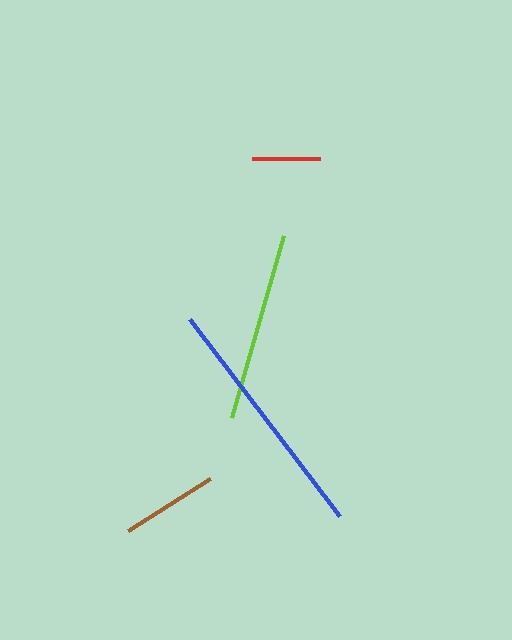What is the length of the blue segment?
The blue segment is approximately 247 pixels long.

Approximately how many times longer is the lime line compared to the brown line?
The lime line is approximately 1.9 times the length of the brown line.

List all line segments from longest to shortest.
From longest to shortest: blue, lime, brown, red.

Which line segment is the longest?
The blue line is the longest at approximately 247 pixels.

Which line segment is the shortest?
The red line is the shortest at approximately 68 pixels.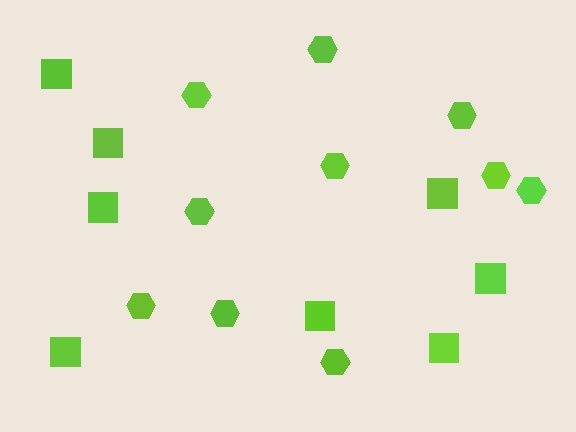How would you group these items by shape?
There are 2 groups: one group of squares (8) and one group of hexagons (10).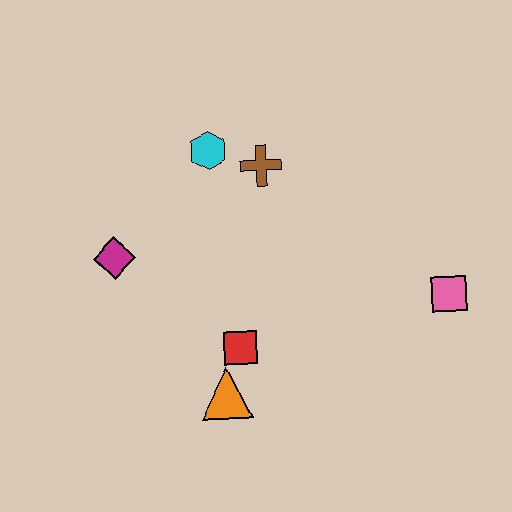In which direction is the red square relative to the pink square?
The red square is to the left of the pink square.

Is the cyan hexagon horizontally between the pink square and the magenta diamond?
Yes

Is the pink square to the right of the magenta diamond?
Yes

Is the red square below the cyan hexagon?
Yes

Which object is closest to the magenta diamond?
The cyan hexagon is closest to the magenta diamond.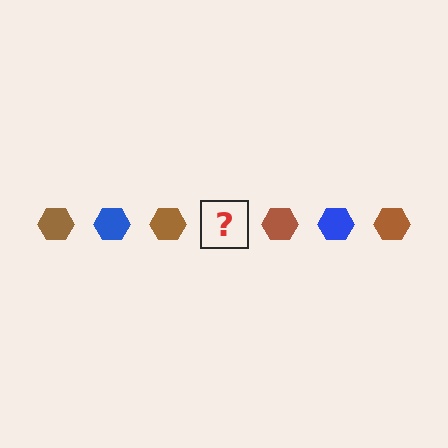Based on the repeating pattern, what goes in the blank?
The blank should be a blue hexagon.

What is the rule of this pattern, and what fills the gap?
The rule is that the pattern cycles through brown, blue hexagons. The gap should be filled with a blue hexagon.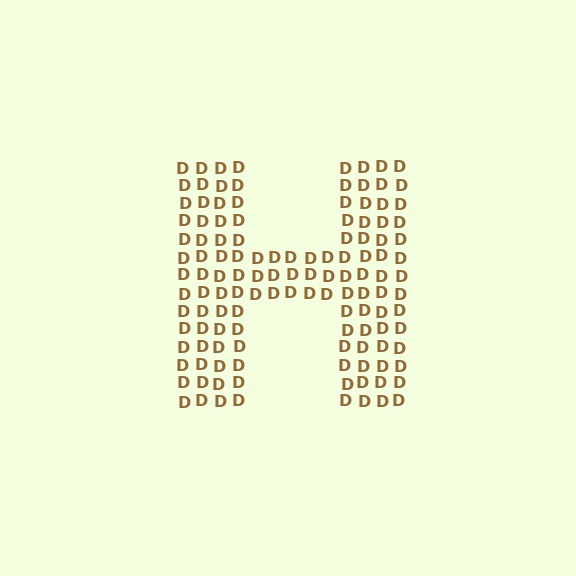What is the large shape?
The large shape is the letter H.